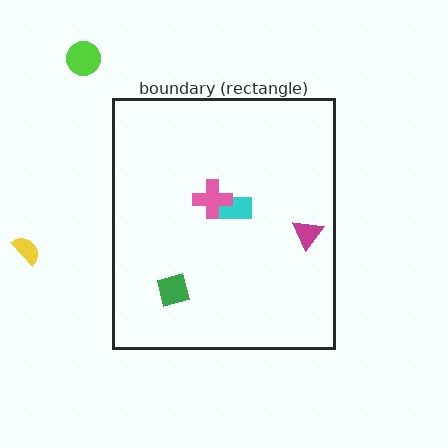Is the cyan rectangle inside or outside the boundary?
Inside.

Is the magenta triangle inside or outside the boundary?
Inside.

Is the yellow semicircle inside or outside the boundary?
Outside.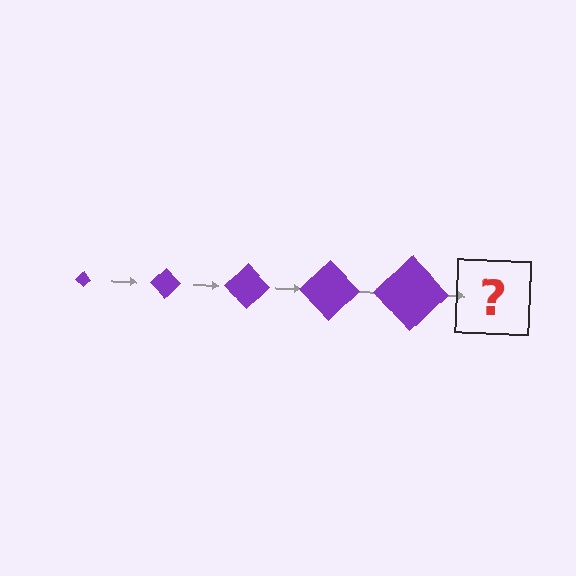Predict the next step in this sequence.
The next step is a purple diamond, larger than the previous one.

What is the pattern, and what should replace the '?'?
The pattern is that the diamond gets progressively larger each step. The '?' should be a purple diamond, larger than the previous one.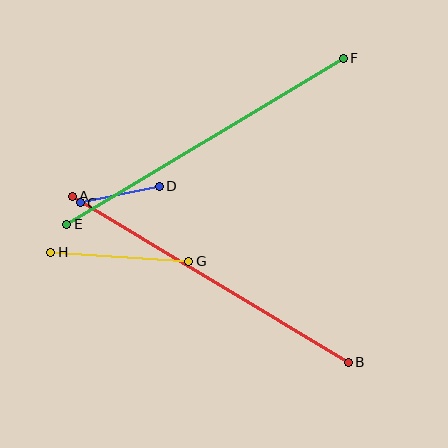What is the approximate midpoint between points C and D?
The midpoint is at approximately (120, 195) pixels.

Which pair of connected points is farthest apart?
Points E and F are farthest apart.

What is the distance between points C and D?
The distance is approximately 81 pixels.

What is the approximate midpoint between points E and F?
The midpoint is at approximately (205, 141) pixels.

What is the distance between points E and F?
The distance is approximately 322 pixels.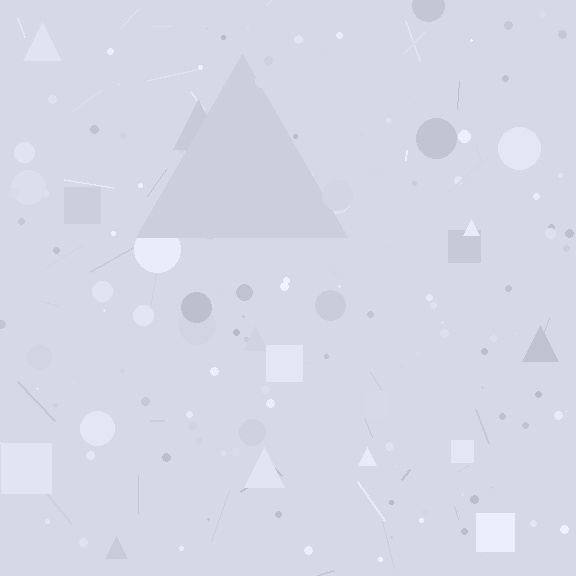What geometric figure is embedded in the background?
A triangle is embedded in the background.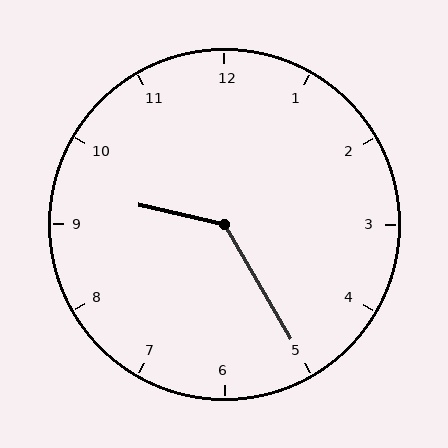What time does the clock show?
9:25.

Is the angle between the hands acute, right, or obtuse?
It is obtuse.